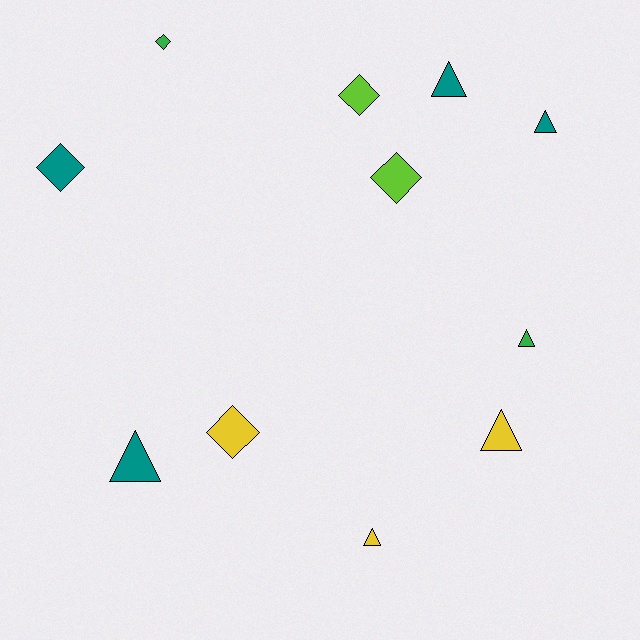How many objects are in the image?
There are 11 objects.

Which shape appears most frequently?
Triangle, with 6 objects.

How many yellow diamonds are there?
There is 1 yellow diamond.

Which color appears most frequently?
Teal, with 4 objects.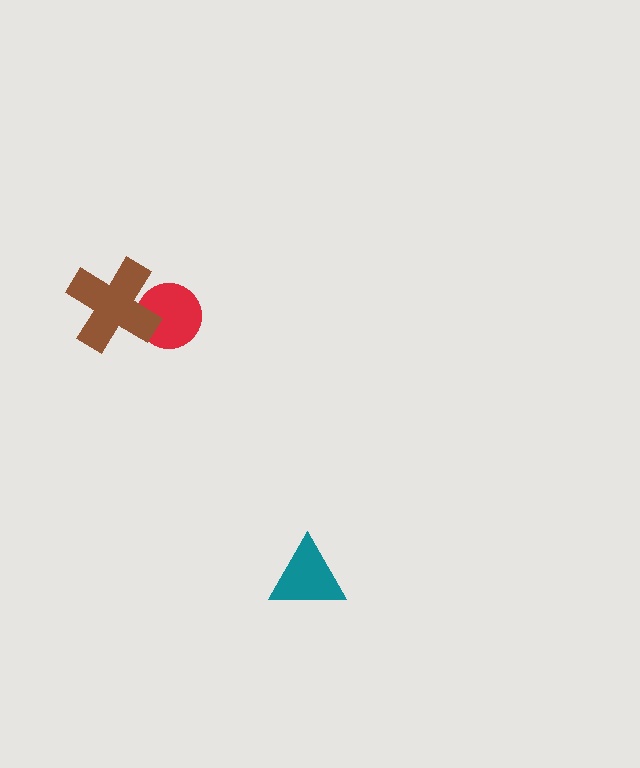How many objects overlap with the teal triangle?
0 objects overlap with the teal triangle.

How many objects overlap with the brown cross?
1 object overlaps with the brown cross.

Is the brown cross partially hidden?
No, no other shape covers it.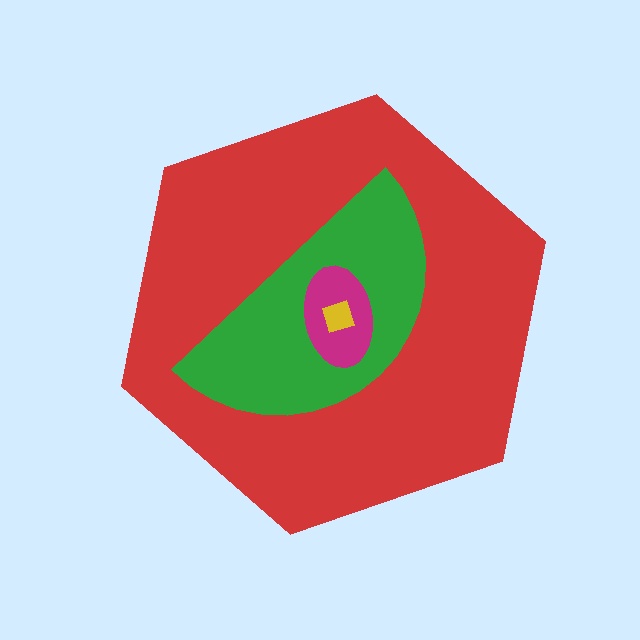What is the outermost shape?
The red hexagon.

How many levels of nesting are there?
4.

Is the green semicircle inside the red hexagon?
Yes.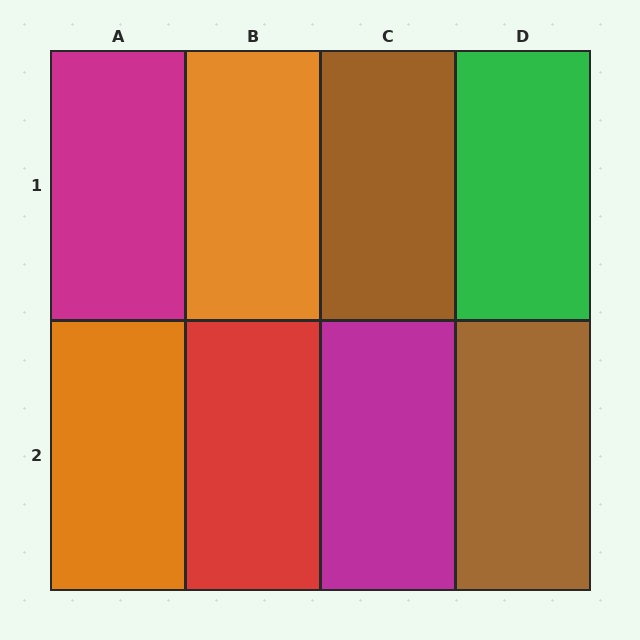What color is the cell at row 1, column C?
Brown.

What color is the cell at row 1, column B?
Orange.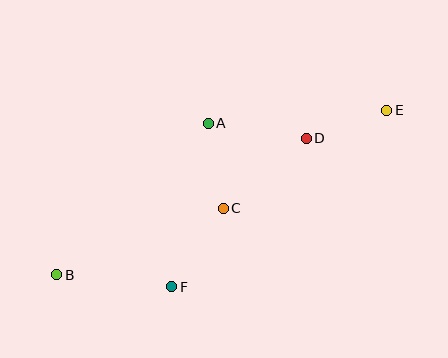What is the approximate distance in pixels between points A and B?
The distance between A and B is approximately 214 pixels.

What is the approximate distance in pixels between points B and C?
The distance between B and C is approximately 179 pixels.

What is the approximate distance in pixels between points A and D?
The distance between A and D is approximately 99 pixels.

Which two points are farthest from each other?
Points B and E are farthest from each other.